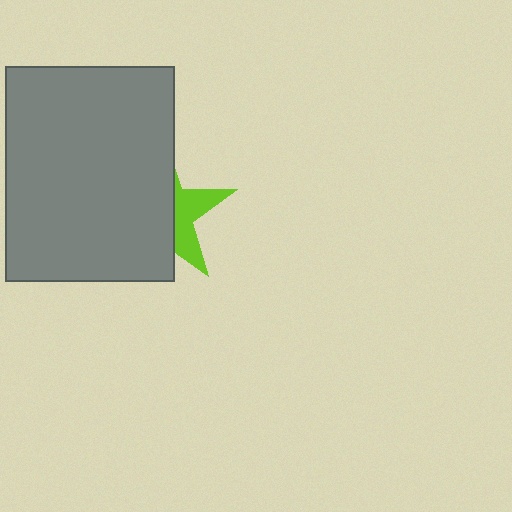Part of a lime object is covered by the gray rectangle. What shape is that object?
It is a star.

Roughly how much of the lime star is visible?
A small part of it is visible (roughly 33%).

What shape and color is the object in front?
The object in front is a gray rectangle.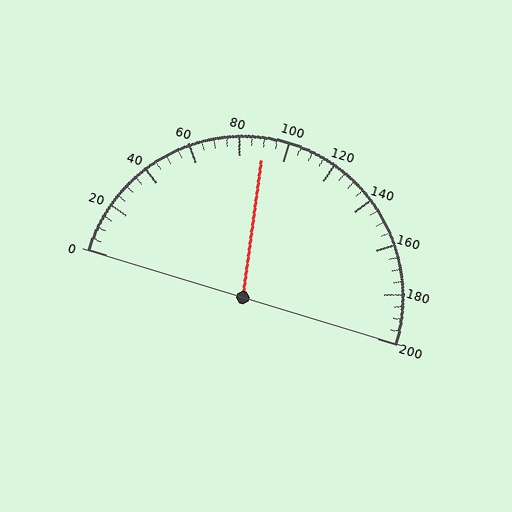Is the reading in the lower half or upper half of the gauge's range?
The reading is in the lower half of the range (0 to 200).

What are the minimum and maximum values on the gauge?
The gauge ranges from 0 to 200.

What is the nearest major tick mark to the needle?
The nearest major tick mark is 80.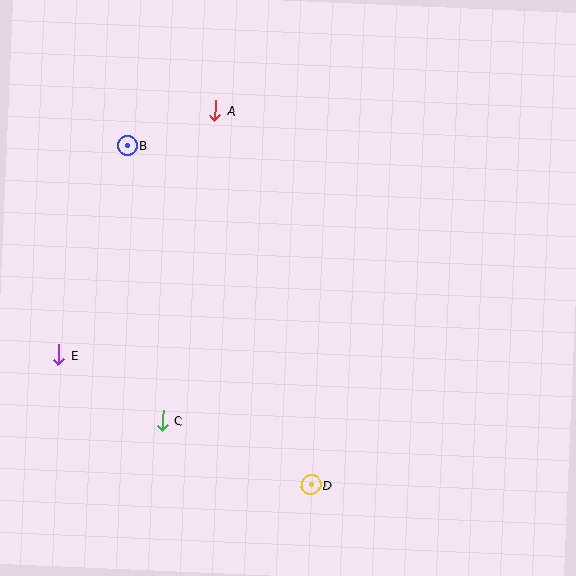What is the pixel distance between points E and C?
The distance between E and C is 122 pixels.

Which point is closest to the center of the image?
Point C at (162, 421) is closest to the center.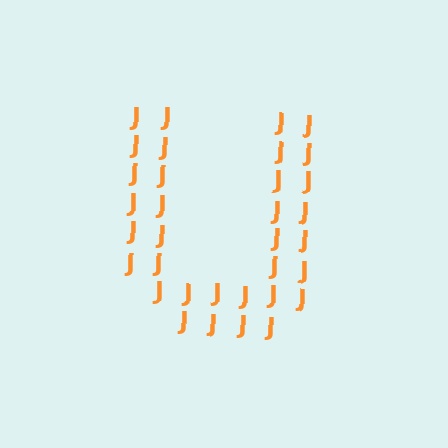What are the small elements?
The small elements are letter J's.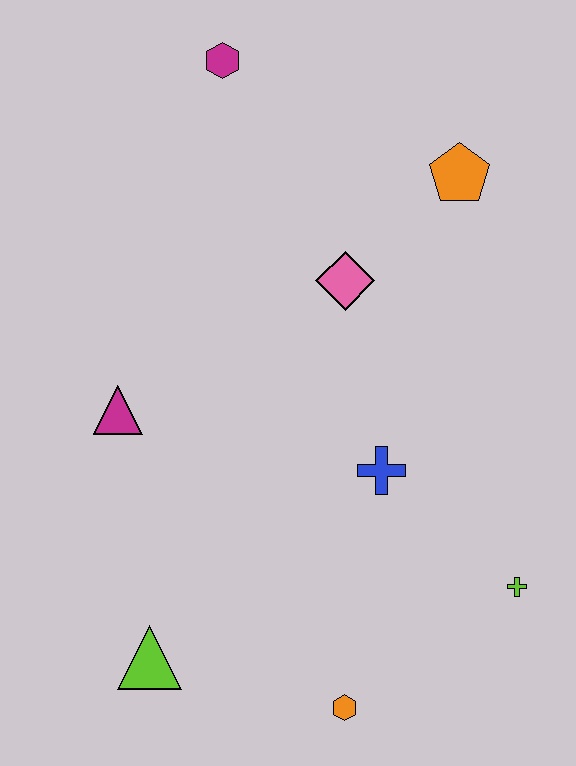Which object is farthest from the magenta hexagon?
The orange hexagon is farthest from the magenta hexagon.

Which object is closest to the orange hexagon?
The lime triangle is closest to the orange hexagon.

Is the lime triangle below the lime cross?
Yes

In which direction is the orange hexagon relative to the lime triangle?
The orange hexagon is to the right of the lime triangle.